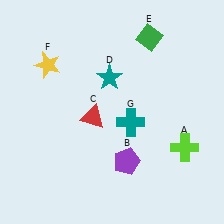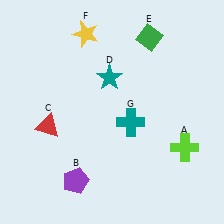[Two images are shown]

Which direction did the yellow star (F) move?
The yellow star (F) moved right.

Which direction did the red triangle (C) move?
The red triangle (C) moved left.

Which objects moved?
The objects that moved are: the purple pentagon (B), the red triangle (C), the yellow star (F).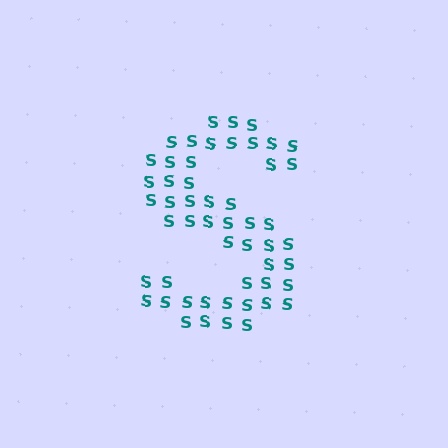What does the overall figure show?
The overall figure shows the letter S.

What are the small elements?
The small elements are letter S's.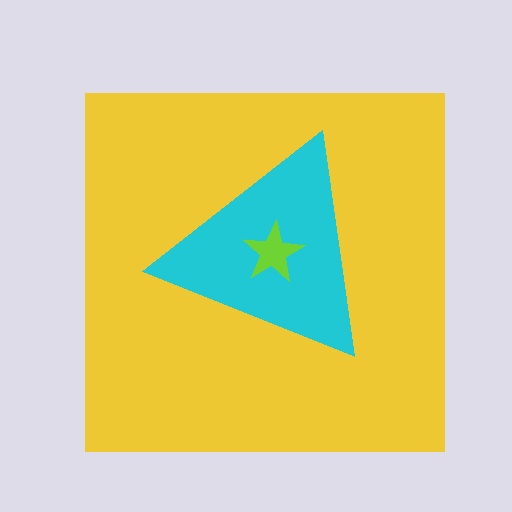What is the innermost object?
The lime star.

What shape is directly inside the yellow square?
The cyan triangle.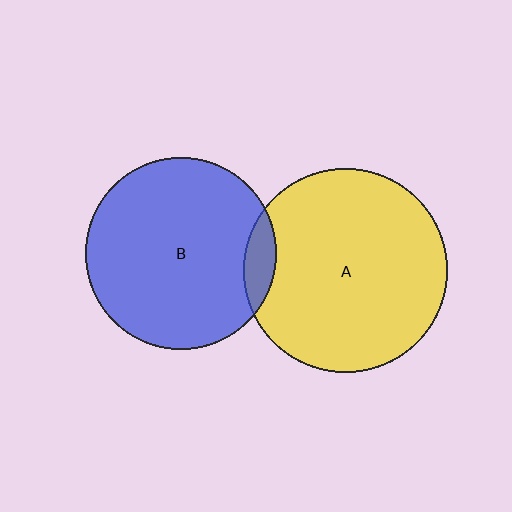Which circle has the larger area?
Circle A (yellow).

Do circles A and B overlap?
Yes.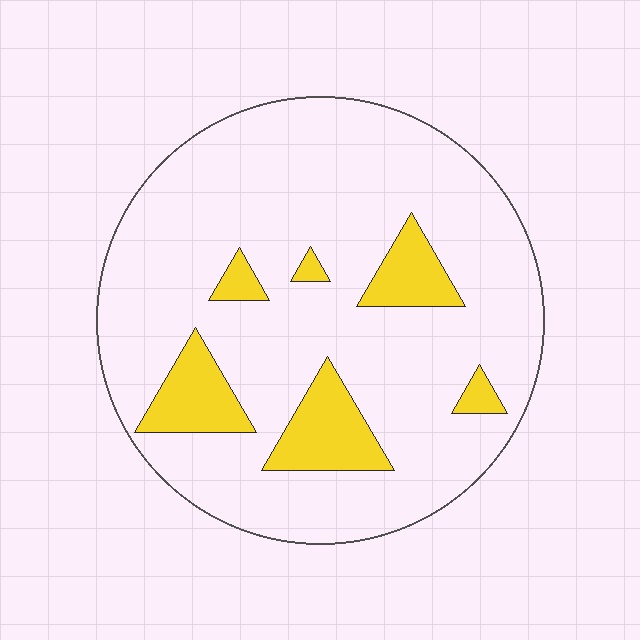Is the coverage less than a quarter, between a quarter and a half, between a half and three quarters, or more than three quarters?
Less than a quarter.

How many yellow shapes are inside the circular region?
6.